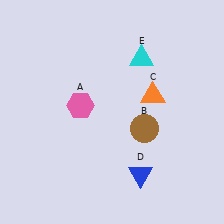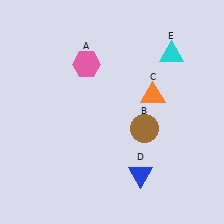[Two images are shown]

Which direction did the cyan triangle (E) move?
The cyan triangle (E) moved right.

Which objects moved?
The objects that moved are: the pink hexagon (A), the cyan triangle (E).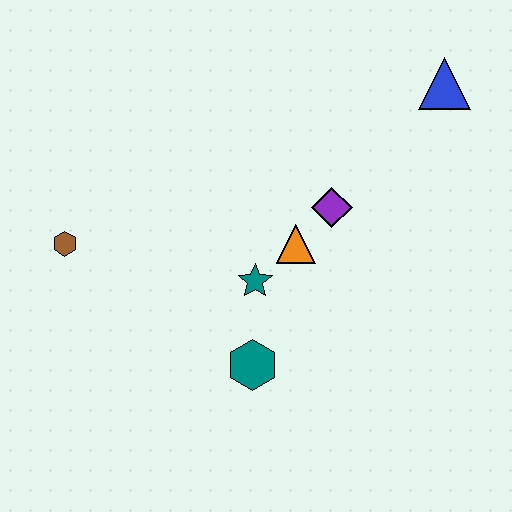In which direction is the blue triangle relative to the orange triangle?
The blue triangle is above the orange triangle.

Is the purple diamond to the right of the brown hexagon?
Yes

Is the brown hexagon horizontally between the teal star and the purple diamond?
No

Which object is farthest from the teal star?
The blue triangle is farthest from the teal star.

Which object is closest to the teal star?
The orange triangle is closest to the teal star.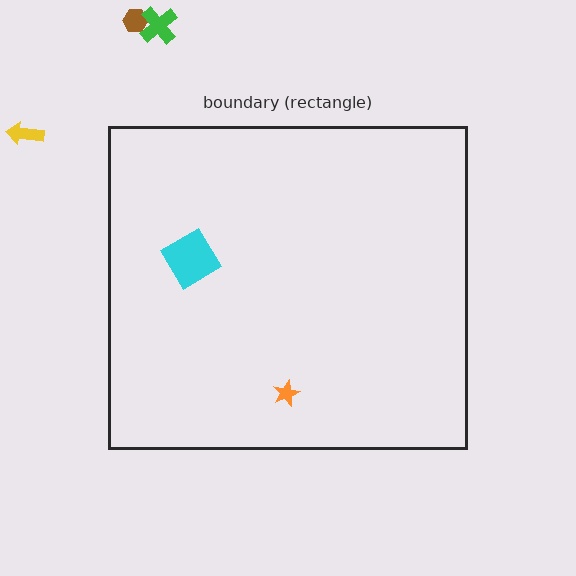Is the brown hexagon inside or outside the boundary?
Outside.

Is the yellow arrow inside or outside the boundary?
Outside.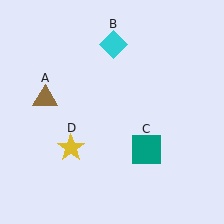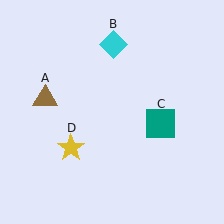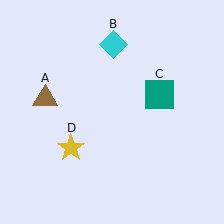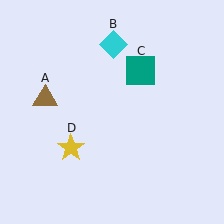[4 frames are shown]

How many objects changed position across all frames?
1 object changed position: teal square (object C).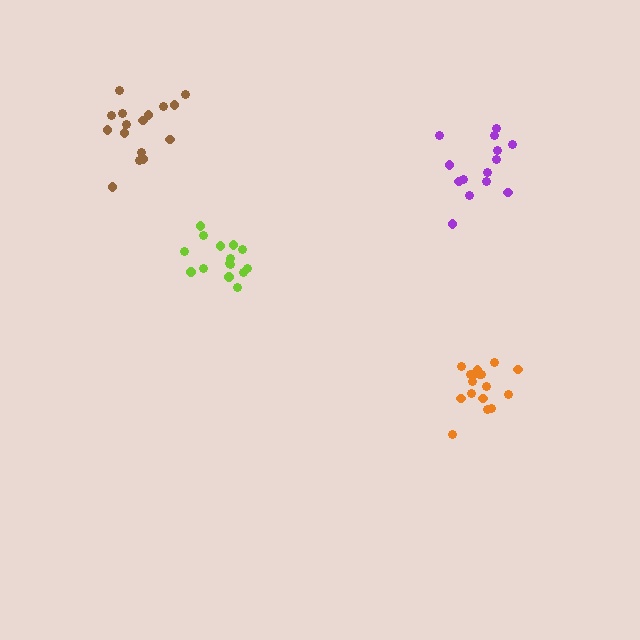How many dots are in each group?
Group 1: 14 dots, Group 2: 16 dots, Group 3: 15 dots, Group 4: 17 dots (62 total).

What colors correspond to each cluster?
The clusters are colored: purple, brown, lime, orange.